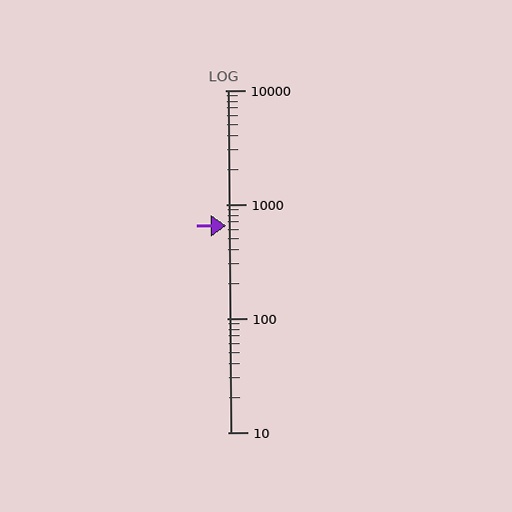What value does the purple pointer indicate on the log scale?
The pointer indicates approximately 650.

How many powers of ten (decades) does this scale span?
The scale spans 3 decades, from 10 to 10000.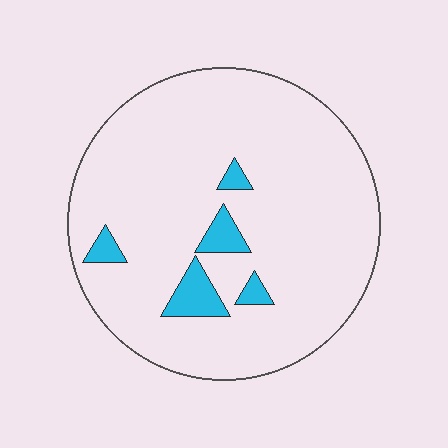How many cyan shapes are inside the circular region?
5.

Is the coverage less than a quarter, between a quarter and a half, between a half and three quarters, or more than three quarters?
Less than a quarter.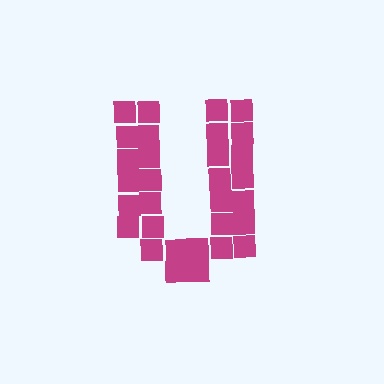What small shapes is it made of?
It is made of small squares.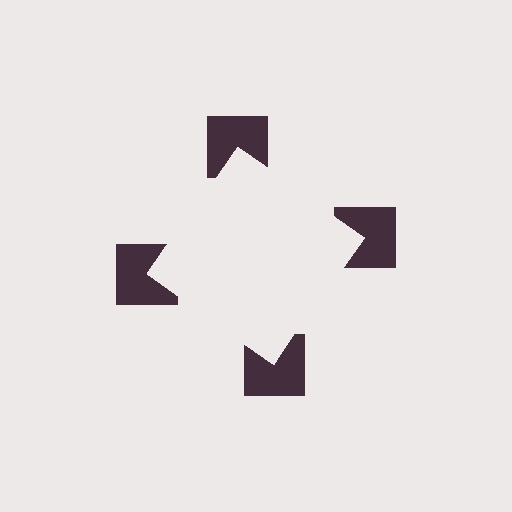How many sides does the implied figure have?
4 sides.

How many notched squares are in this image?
There are 4 — one at each vertex of the illusory square.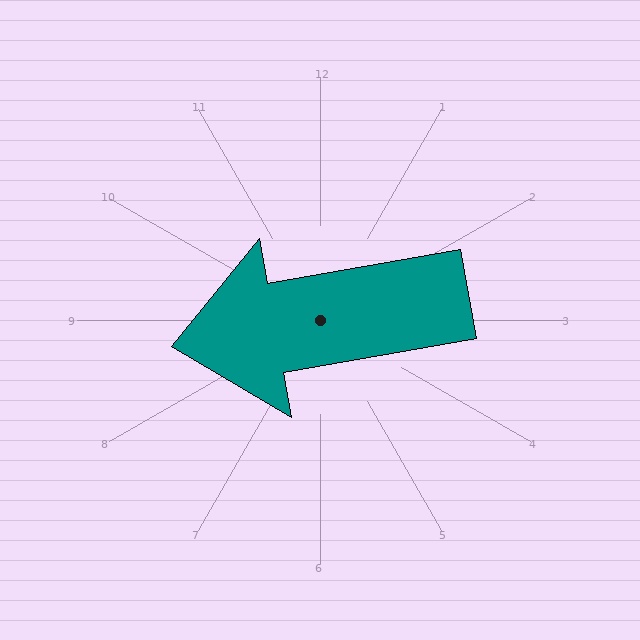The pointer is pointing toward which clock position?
Roughly 9 o'clock.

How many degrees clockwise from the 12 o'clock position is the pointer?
Approximately 260 degrees.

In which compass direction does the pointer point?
West.